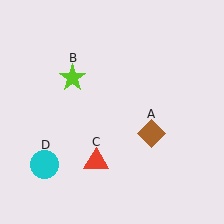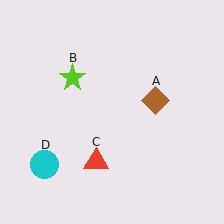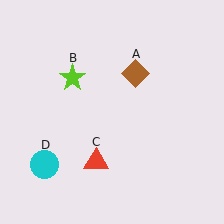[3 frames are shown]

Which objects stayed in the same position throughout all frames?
Lime star (object B) and red triangle (object C) and cyan circle (object D) remained stationary.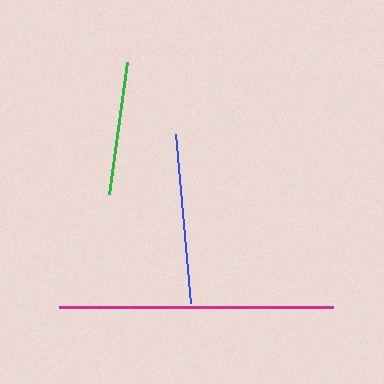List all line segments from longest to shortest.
From longest to shortest: magenta, blue, green.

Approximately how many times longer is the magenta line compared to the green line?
The magenta line is approximately 2.1 times the length of the green line.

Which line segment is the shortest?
The green line is the shortest at approximately 132 pixels.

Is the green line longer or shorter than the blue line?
The blue line is longer than the green line.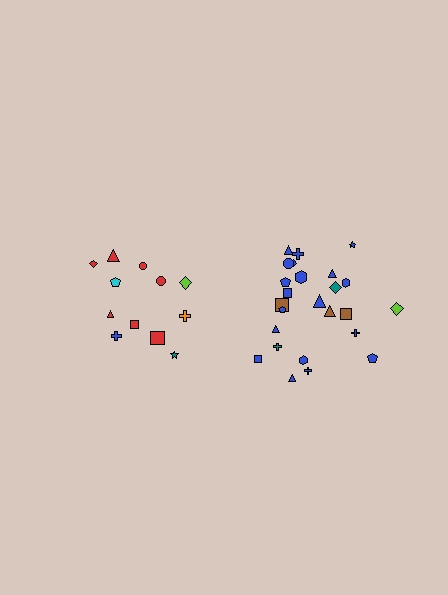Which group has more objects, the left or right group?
The right group.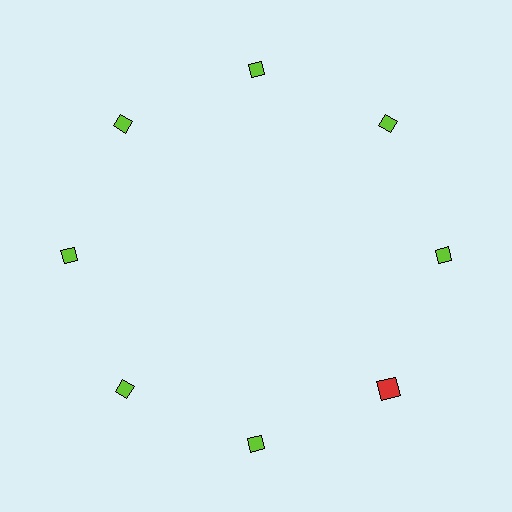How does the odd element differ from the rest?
It differs in both color (red instead of lime) and shape (square instead of diamond).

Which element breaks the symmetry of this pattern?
The red square at roughly the 4 o'clock position breaks the symmetry. All other shapes are lime diamonds.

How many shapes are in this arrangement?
There are 8 shapes arranged in a ring pattern.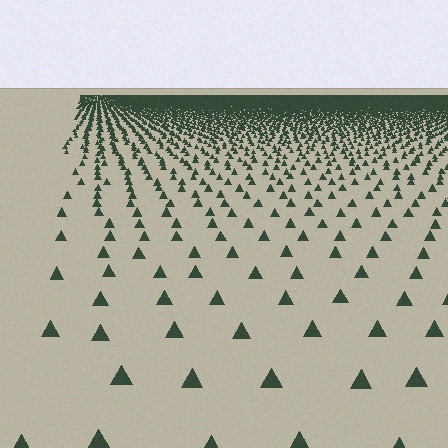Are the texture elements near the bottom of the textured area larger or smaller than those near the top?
Larger. Near the bottom, elements are closer to the viewer and appear at a bigger on-screen size.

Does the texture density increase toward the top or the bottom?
Density increases toward the top.